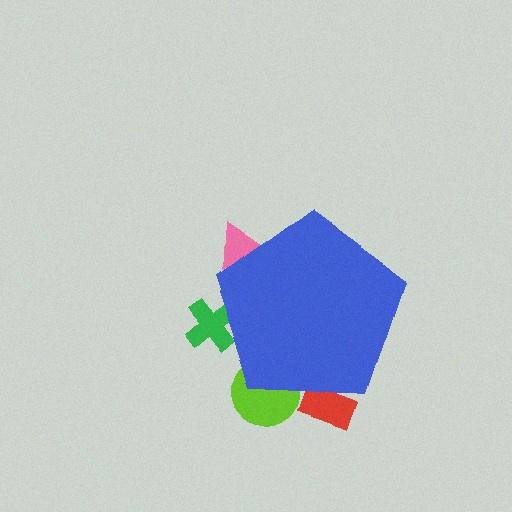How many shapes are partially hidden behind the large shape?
4 shapes are partially hidden.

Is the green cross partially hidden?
Yes, the green cross is partially hidden behind the blue pentagon.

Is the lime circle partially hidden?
Yes, the lime circle is partially hidden behind the blue pentagon.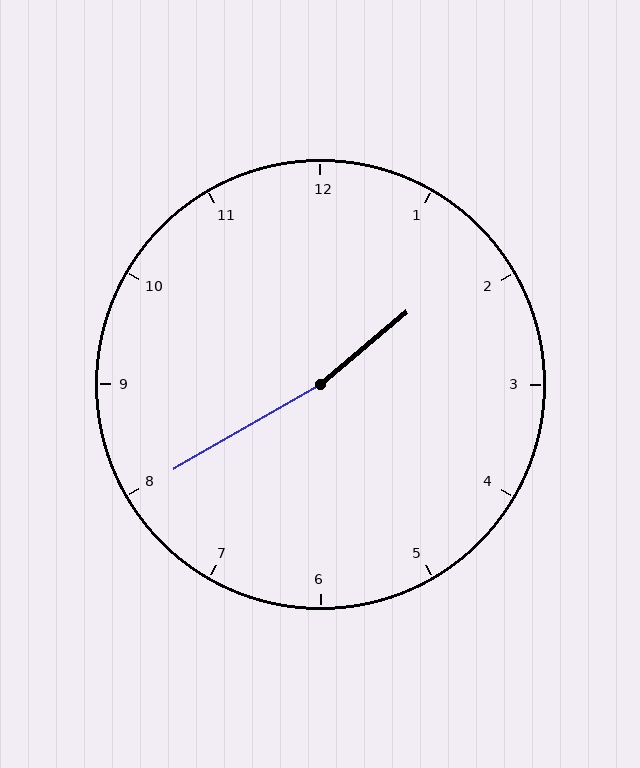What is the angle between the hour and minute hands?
Approximately 170 degrees.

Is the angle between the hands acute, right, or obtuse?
It is obtuse.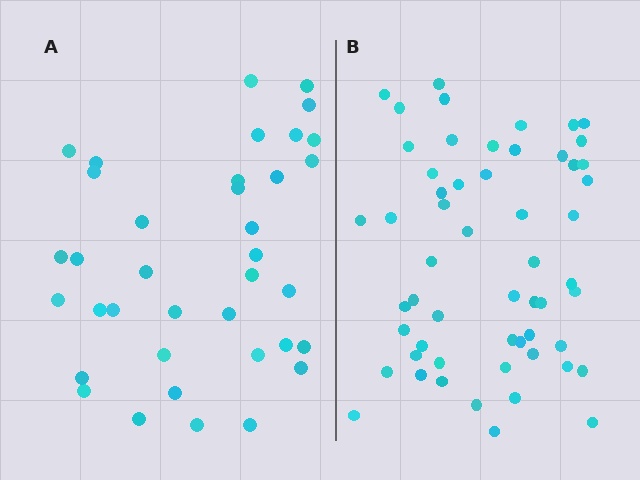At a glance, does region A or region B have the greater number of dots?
Region B (the right region) has more dots.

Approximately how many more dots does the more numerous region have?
Region B has approximately 20 more dots than region A.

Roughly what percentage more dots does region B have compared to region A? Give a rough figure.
About 50% more.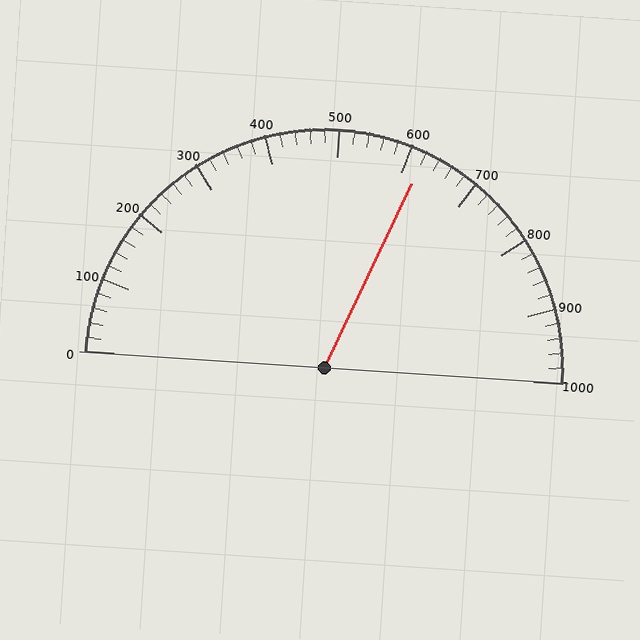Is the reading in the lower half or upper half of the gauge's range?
The reading is in the upper half of the range (0 to 1000).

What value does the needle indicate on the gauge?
The needle indicates approximately 620.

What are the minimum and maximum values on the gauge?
The gauge ranges from 0 to 1000.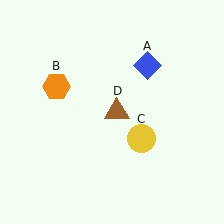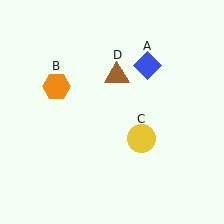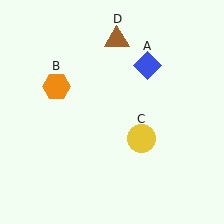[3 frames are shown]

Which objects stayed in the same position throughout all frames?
Blue diamond (object A) and orange hexagon (object B) and yellow circle (object C) remained stationary.